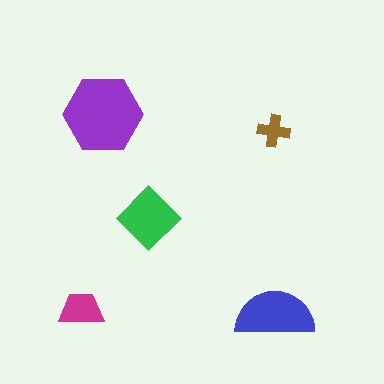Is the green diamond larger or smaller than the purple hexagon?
Smaller.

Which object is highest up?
The purple hexagon is topmost.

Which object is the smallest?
The brown cross.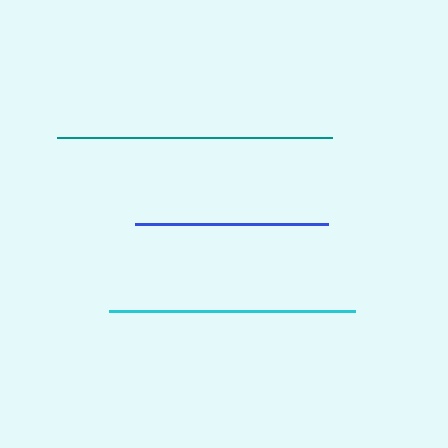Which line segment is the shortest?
The blue line is the shortest at approximately 193 pixels.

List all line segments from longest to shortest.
From longest to shortest: teal, cyan, blue.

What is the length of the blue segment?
The blue segment is approximately 193 pixels long.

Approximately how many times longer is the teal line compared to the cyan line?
The teal line is approximately 1.1 times the length of the cyan line.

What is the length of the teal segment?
The teal segment is approximately 275 pixels long.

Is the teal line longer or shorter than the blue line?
The teal line is longer than the blue line.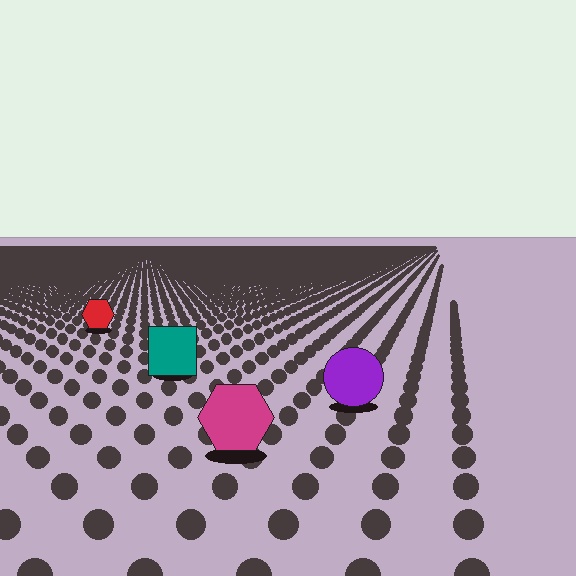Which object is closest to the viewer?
The magenta hexagon is closest. The texture marks near it are larger and more spread out.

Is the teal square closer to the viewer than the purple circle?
No. The purple circle is closer — you can tell from the texture gradient: the ground texture is coarser near it.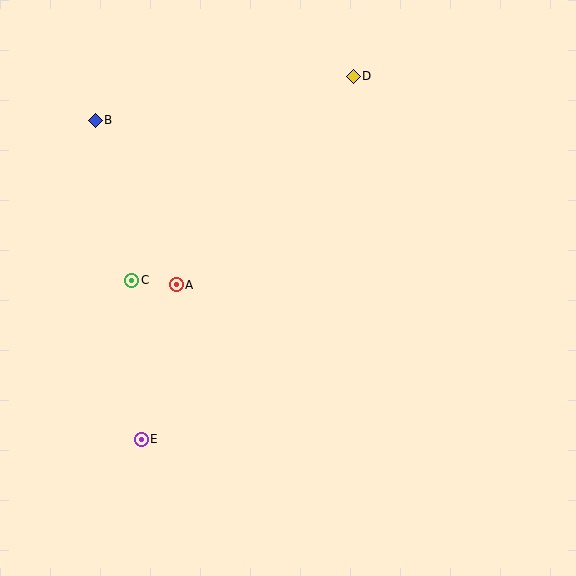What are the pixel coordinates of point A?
Point A is at (176, 285).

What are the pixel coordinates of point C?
Point C is at (132, 280).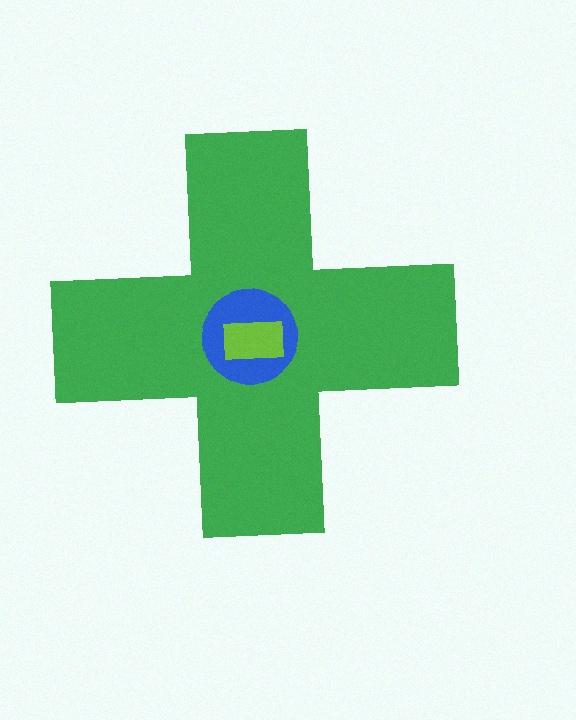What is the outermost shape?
The green cross.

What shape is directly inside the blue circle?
The lime rectangle.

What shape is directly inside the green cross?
The blue circle.